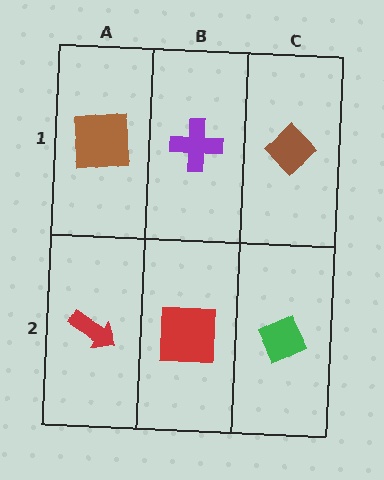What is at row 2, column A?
A red arrow.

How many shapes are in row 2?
3 shapes.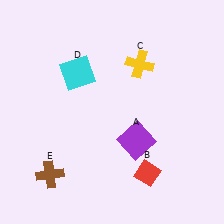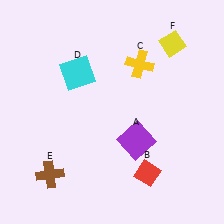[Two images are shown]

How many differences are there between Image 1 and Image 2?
There is 1 difference between the two images.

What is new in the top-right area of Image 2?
A yellow diamond (F) was added in the top-right area of Image 2.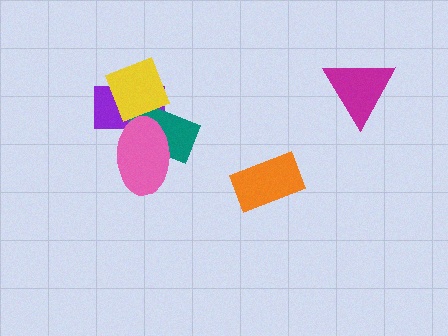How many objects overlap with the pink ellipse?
3 objects overlap with the pink ellipse.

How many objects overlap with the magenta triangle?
0 objects overlap with the magenta triangle.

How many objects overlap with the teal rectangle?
3 objects overlap with the teal rectangle.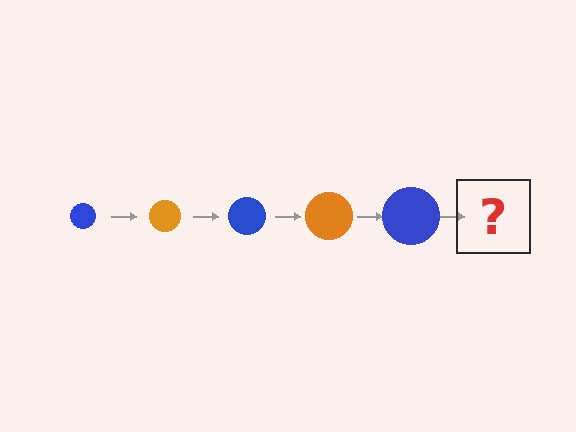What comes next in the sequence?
The next element should be an orange circle, larger than the previous one.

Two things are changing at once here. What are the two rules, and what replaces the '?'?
The two rules are that the circle grows larger each step and the color cycles through blue and orange. The '?' should be an orange circle, larger than the previous one.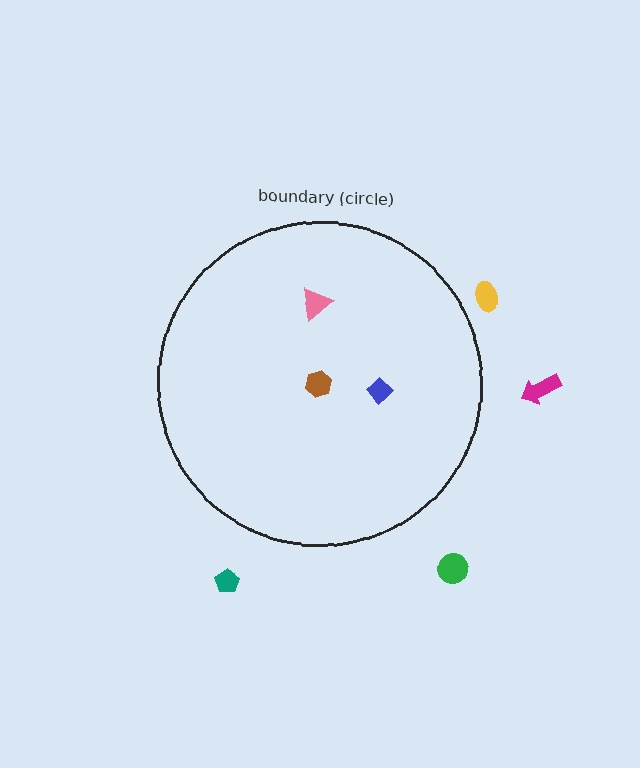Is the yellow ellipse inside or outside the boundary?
Outside.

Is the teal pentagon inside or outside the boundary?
Outside.